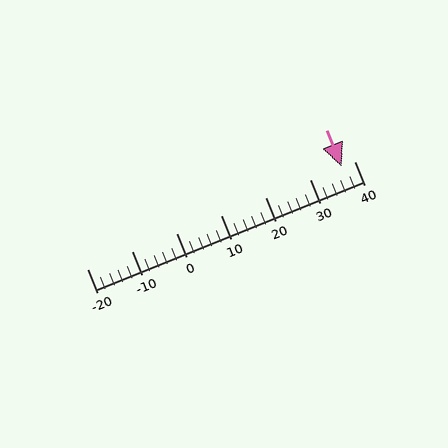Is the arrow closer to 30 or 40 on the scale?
The arrow is closer to 40.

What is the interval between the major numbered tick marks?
The major tick marks are spaced 10 units apart.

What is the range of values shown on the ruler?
The ruler shows values from -20 to 40.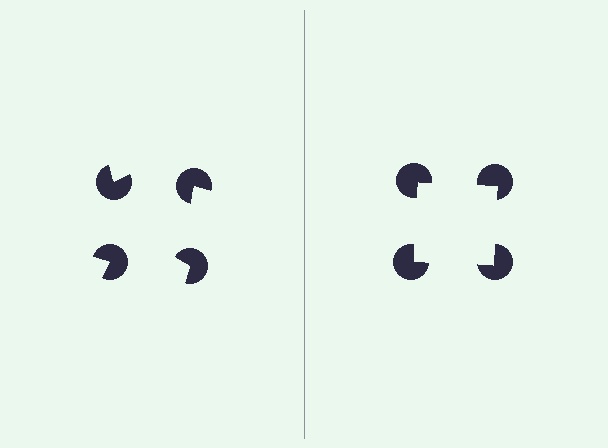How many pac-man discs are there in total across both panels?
8 — 4 on each side.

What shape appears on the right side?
An illusory square.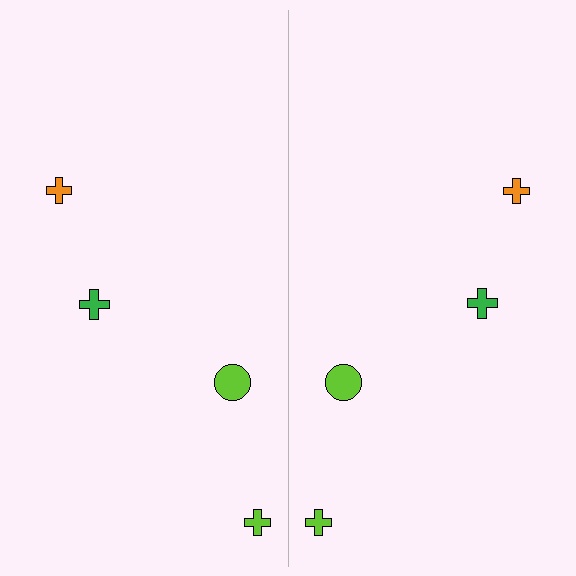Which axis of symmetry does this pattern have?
The pattern has a vertical axis of symmetry running through the center of the image.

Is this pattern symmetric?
Yes, this pattern has bilateral (reflection) symmetry.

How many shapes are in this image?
There are 8 shapes in this image.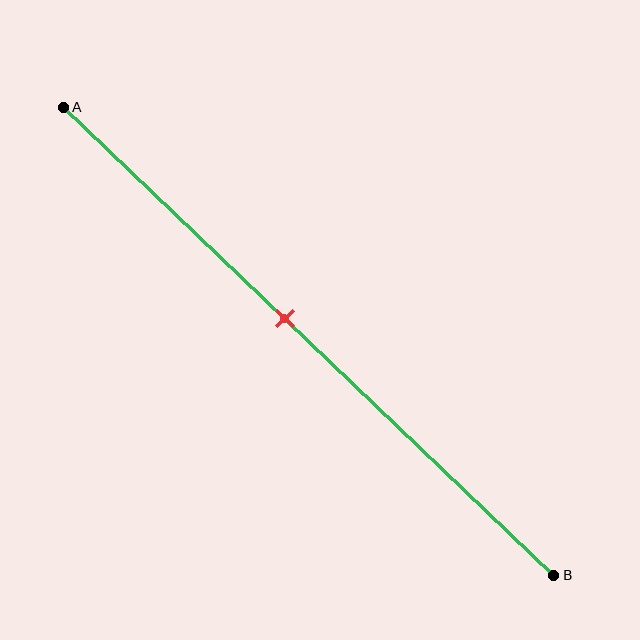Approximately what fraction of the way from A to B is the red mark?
The red mark is approximately 45% of the way from A to B.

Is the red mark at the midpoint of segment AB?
No, the mark is at about 45% from A, not at the 50% midpoint.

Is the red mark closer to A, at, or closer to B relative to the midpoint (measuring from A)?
The red mark is closer to point A than the midpoint of segment AB.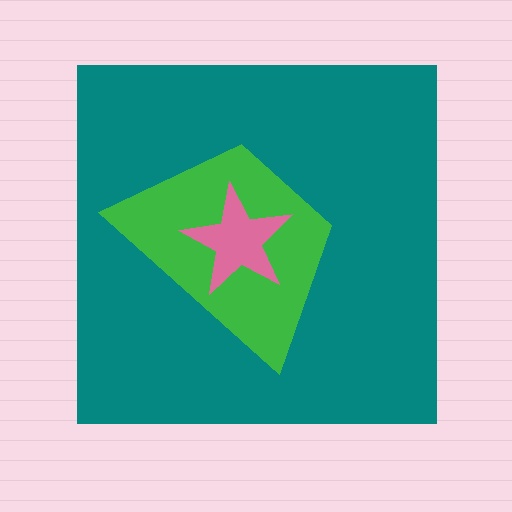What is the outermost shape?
The teal square.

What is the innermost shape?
The pink star.